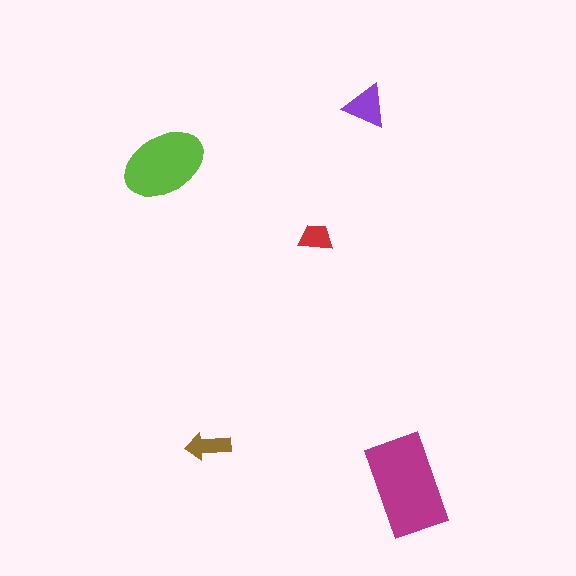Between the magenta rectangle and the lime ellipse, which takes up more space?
The magenta rectangle.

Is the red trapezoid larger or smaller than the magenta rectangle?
Smaller.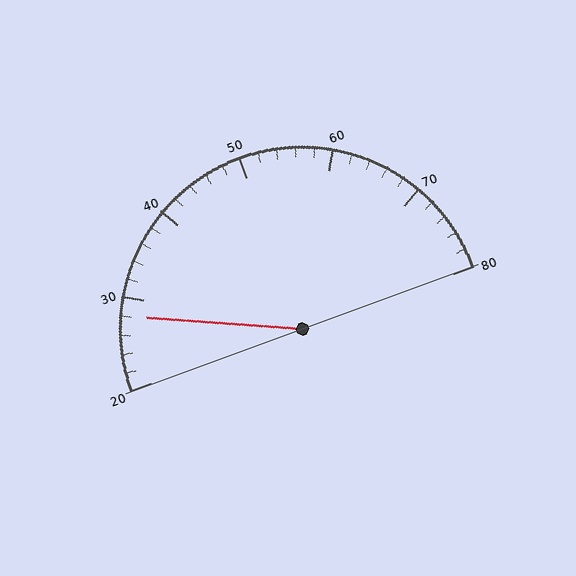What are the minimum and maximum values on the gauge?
The gauge ranges from 20 to 80.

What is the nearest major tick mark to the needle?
The nearest major tick mark is 30.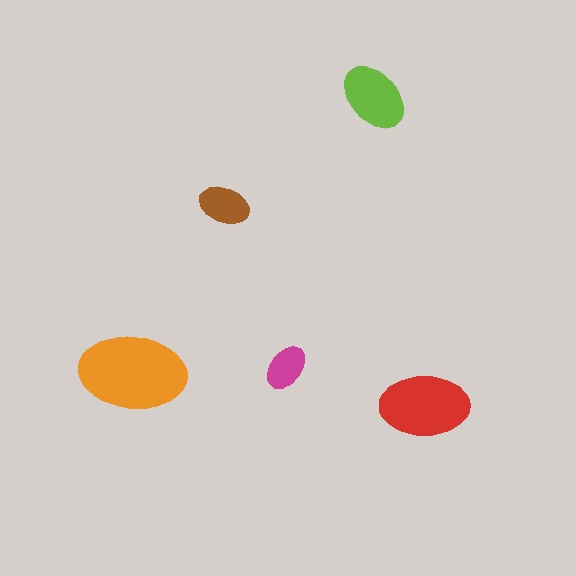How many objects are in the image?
There are 5 objects in the image.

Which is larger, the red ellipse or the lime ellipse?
The red one.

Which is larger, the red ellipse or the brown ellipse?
The red one.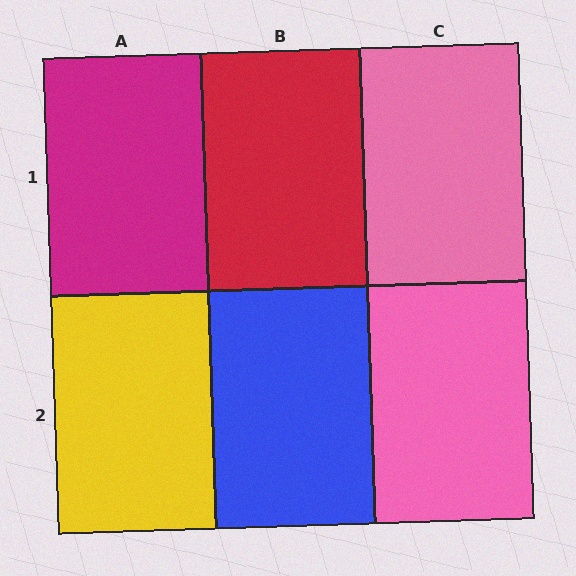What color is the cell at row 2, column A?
Yellow.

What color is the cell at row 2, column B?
Blue.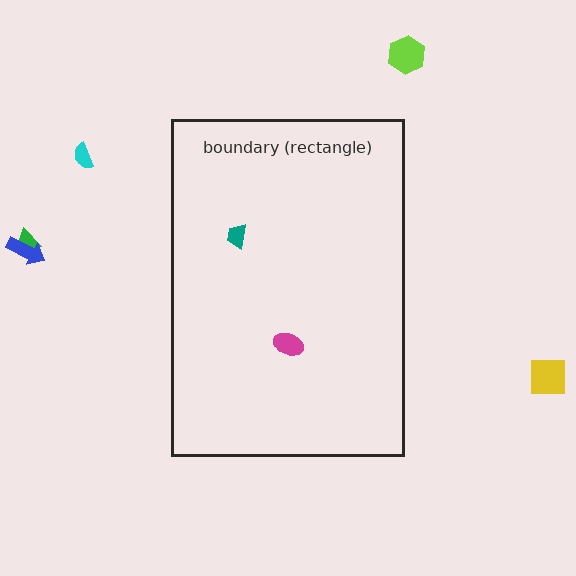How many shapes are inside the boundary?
2 inside, 5 outside.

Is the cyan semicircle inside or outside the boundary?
Outside.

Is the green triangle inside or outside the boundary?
Outside.